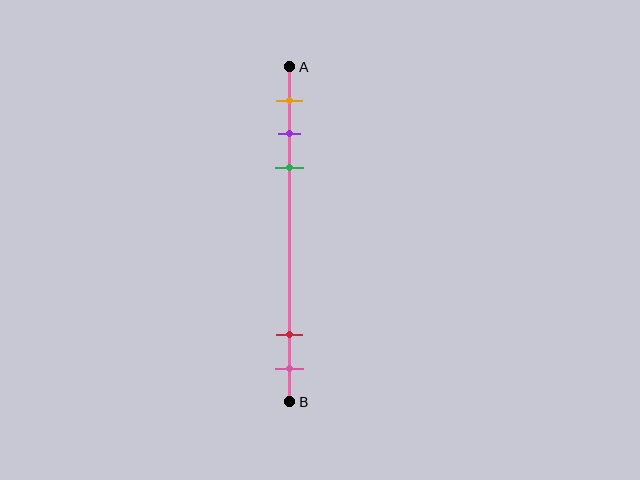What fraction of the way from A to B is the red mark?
The red mark is approximately 80% (0.8) of the way from A to B.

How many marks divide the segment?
There are 5 marks dividing the segment.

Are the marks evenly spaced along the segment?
No, the marks are not evenly spaced.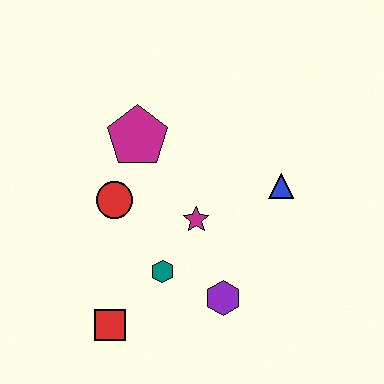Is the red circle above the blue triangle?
No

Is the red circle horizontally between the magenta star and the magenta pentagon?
No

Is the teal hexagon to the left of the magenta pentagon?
No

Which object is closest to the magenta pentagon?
The red circle is closest to the magenta pentagon.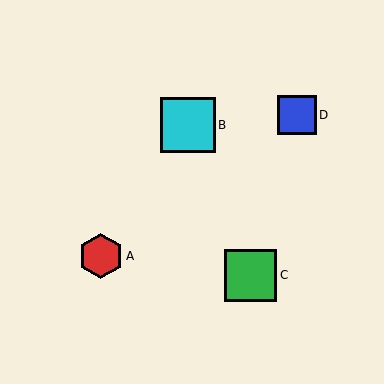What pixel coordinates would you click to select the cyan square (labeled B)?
Click at (188, 125) to select the cyan square B.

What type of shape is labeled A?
Shape A is a red hexagon.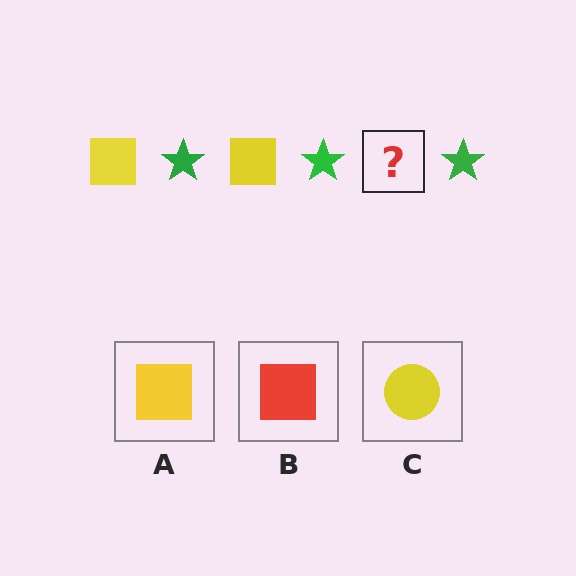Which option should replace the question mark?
Option A.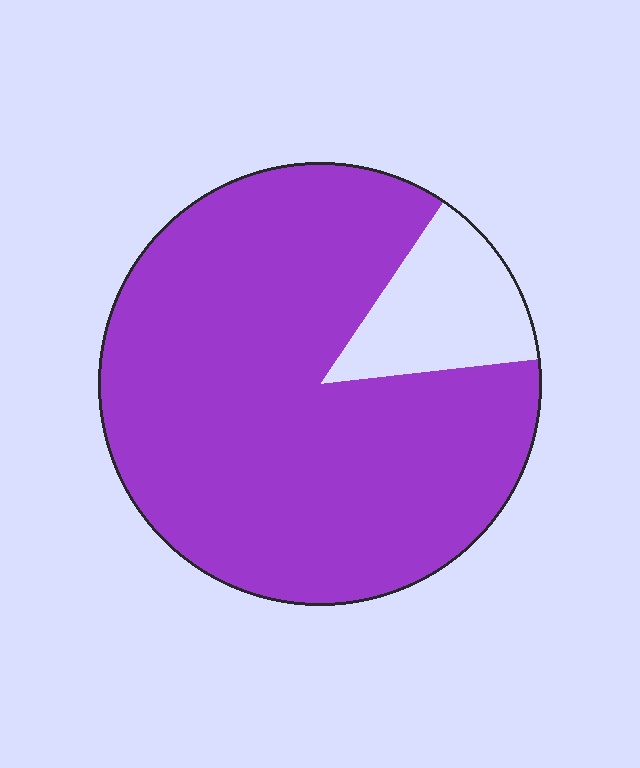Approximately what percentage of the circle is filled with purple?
Approximately 85%.